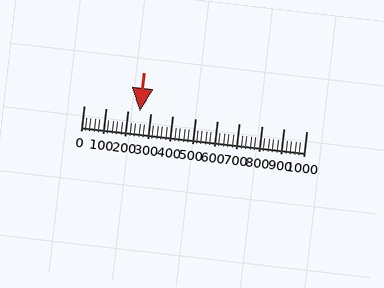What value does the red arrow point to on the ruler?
The red arrow points to approximately 252.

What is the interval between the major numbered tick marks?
The major tick marks are spaced 100 units apart.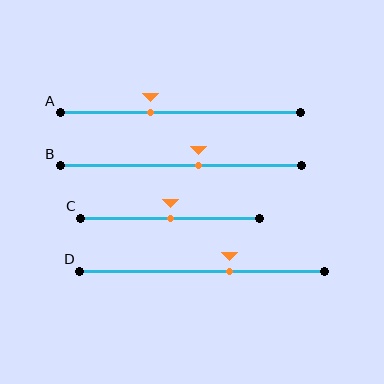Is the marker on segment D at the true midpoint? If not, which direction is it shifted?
No, the marker on segment D is shifted to the right by about 11% of the segment length.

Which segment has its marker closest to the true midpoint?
Segment C has its marker closest to the true midpoint.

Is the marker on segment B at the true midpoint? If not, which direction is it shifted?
No, the marker on segment B is shifted to the right by about 8% of the segment length.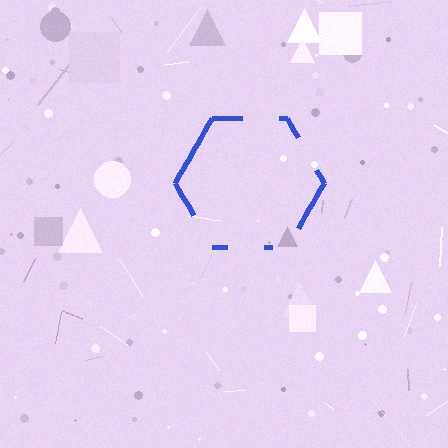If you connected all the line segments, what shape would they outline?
They would outline a hexagon.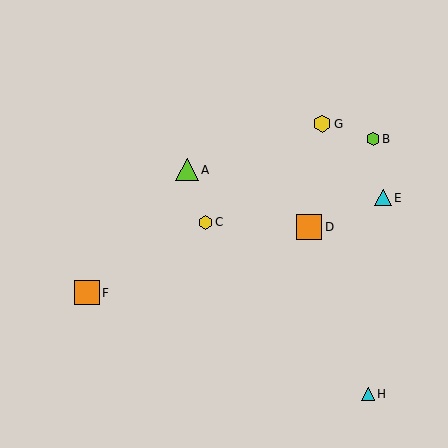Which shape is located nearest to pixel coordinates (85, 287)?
The orange square (labeled F) at (87, 293) is nearest to that location.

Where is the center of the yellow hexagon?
The center of the yellow hexagon is at (206, 222).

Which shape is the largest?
The orange square (labeled D) is the largest.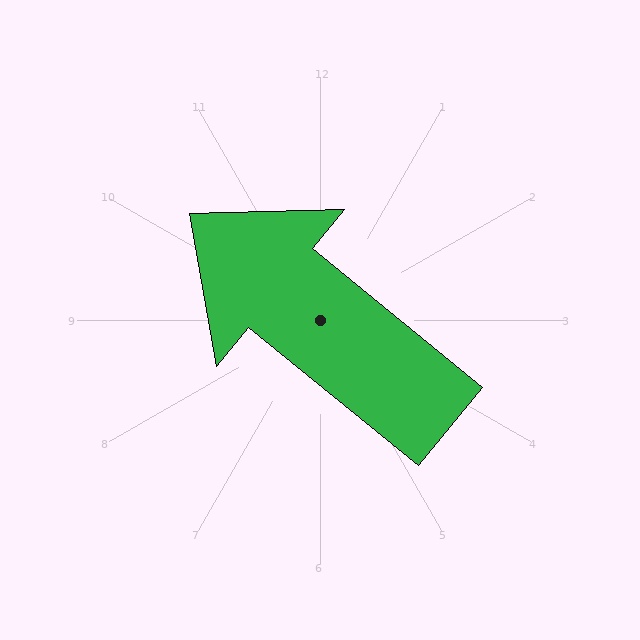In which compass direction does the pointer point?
Northwest.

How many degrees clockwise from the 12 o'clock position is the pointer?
Approximately 309 degrees.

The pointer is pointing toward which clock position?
Roughly 10 o'clock.